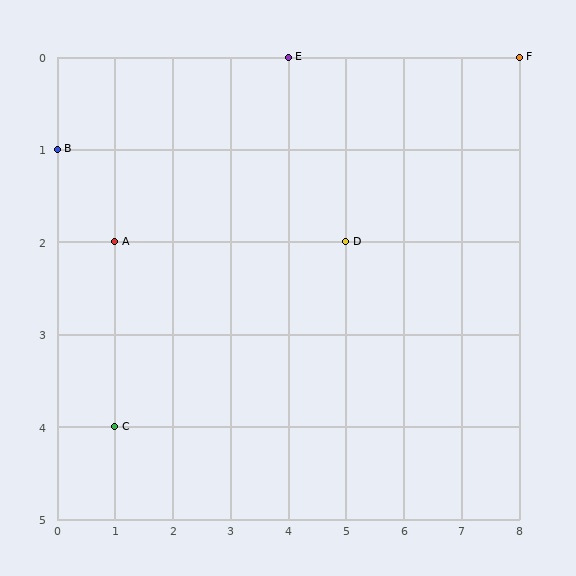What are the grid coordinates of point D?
Point D is at grid coordinates (5, 2).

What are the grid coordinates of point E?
Point E is at grid coordinates (4, 0).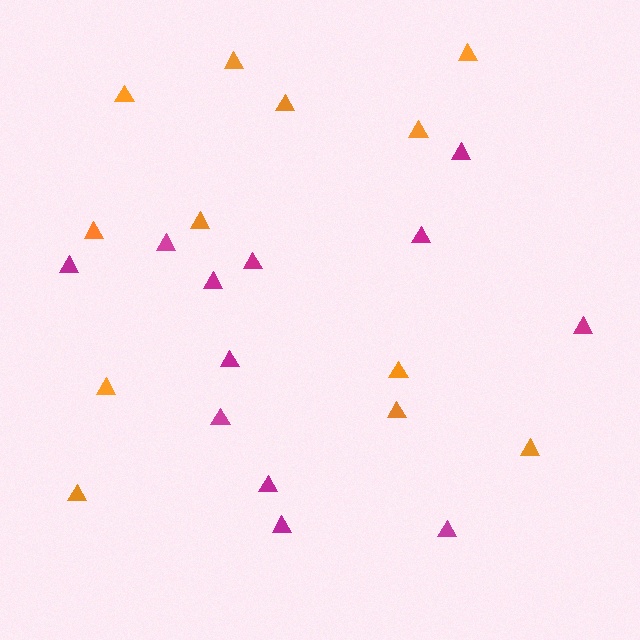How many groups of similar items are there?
There are 2 groups: one group of magenta triangles (12) and one group of orange triangles (12).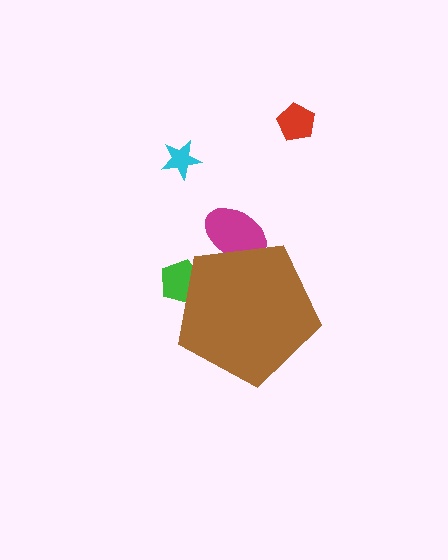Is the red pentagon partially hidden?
No, the red pentagon is fully visible.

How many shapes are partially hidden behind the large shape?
2 shapes are partially hidden.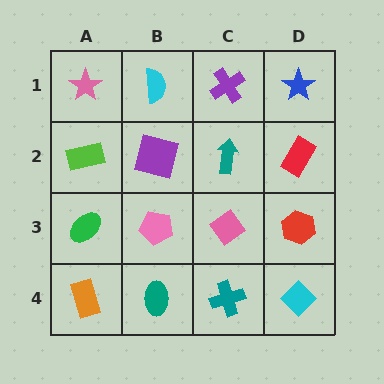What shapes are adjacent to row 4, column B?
A pink pentagon (row 3, column B), an orange rectangle (row 4, column A), a teal cross (row 4, column C).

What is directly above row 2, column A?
A pink star.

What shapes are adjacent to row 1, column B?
A purple square (row 2, column B), a pink star (row 1, column A), a purple cross (row 1, column C).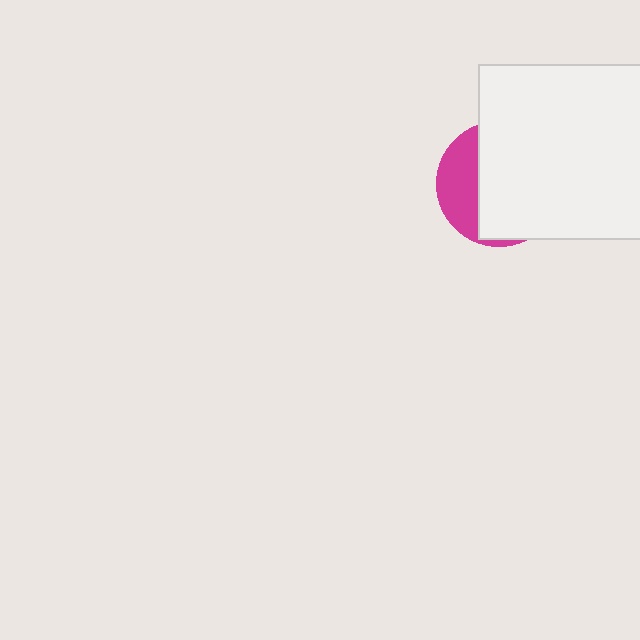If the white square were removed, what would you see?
You would see the complete magenta circle.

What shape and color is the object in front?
The object in front is a white square.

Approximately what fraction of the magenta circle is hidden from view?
Roughly 69% of the magenta circle is hidden behind the white square.